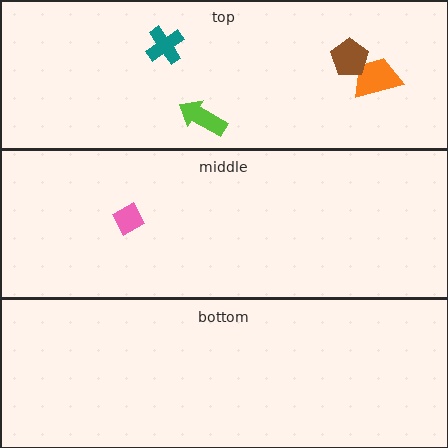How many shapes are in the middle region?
1.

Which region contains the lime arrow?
The top region.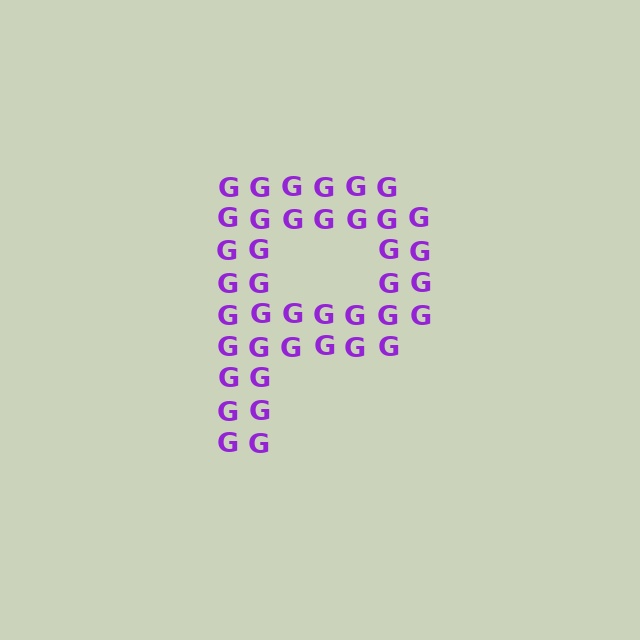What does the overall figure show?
The overall figure shows the letter P.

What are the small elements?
The small elements are letter G's.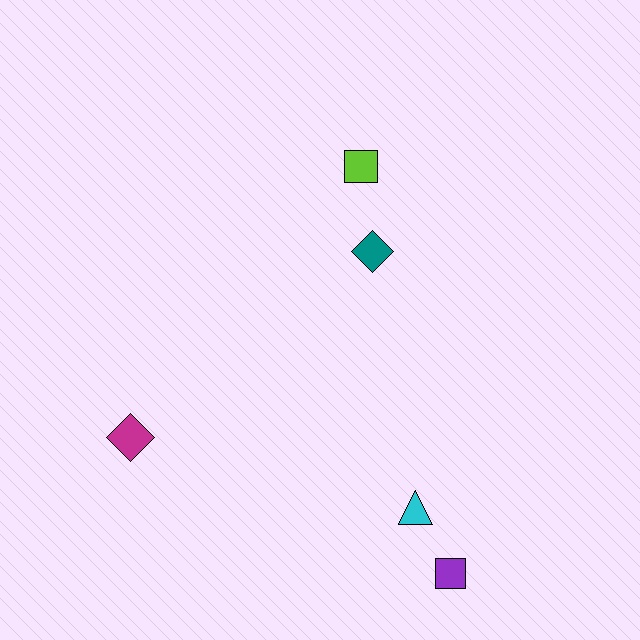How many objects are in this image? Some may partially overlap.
There are 5 objects.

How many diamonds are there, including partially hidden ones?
There are 2 diamonds.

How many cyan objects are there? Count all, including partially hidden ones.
There is 1 cyan object.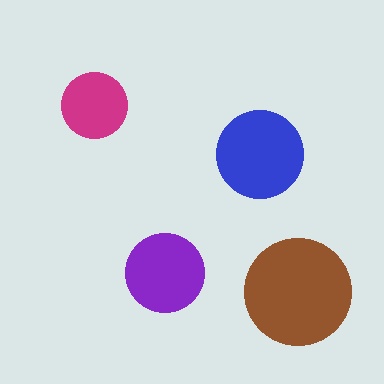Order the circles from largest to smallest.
the brown one, the blue one, the purple one, the magenta one.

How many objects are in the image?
There are 4 objects in the image.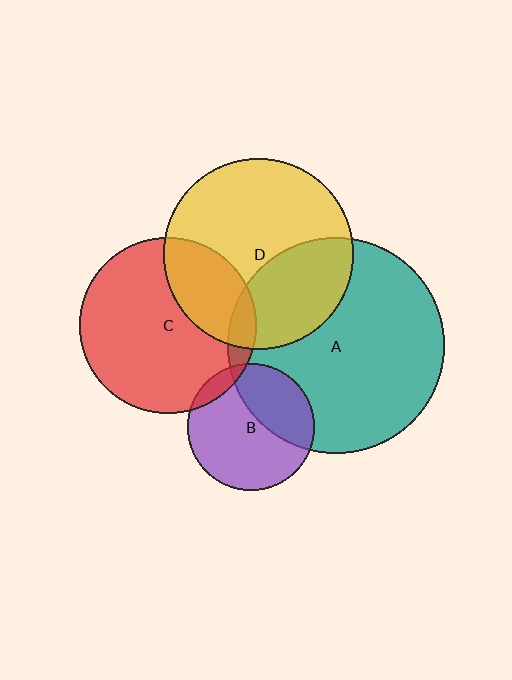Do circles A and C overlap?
Yes.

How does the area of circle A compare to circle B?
Approximately 2.9 times.